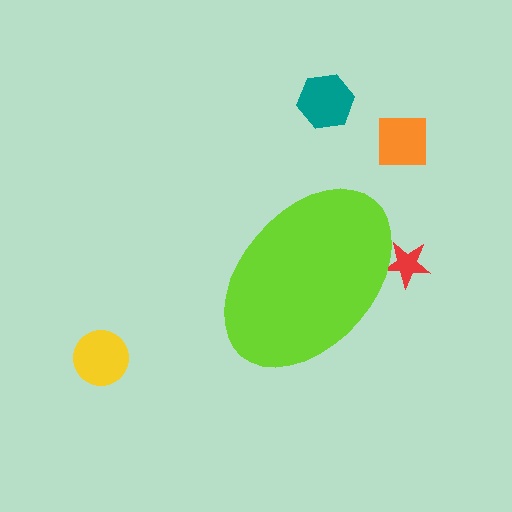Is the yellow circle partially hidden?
No, the yellow circle is fully visible.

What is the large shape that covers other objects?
A lime ellipse.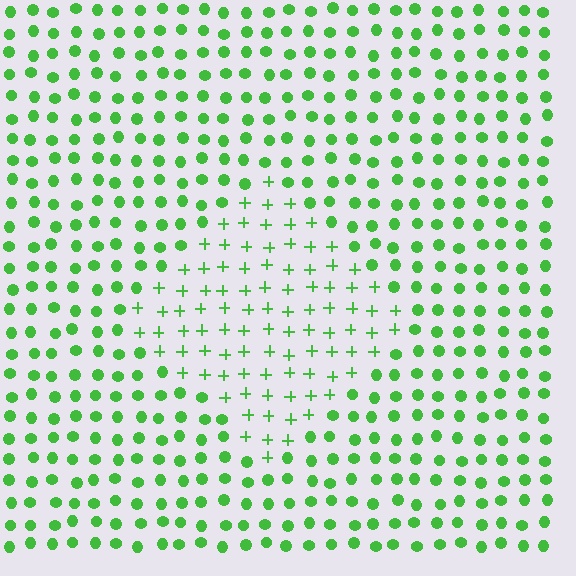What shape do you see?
I see a diamond.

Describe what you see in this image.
The image is filled with small green elements arranged in a uniform grid. A diamond-shaped region contains plus signs, while the surrounding area contains circles. The boundary is defined purely by the change in element shape.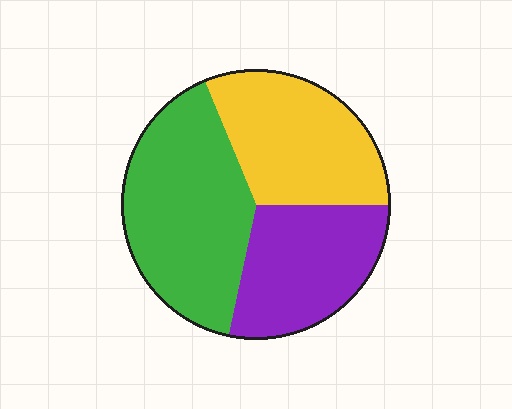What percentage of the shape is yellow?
Yellow takes up between a sixth and a third of the shape.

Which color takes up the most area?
Green, at roughly 40%.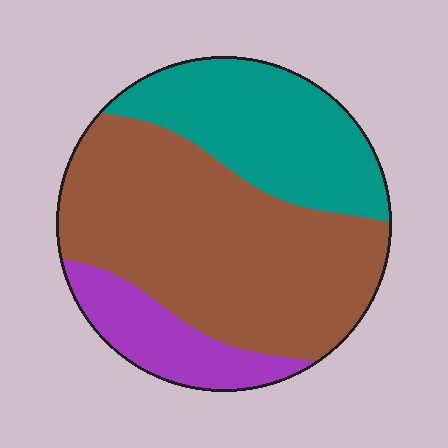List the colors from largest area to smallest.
From largest to smallest: brown, teal, purple.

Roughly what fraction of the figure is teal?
Teal covers 29% of the figure.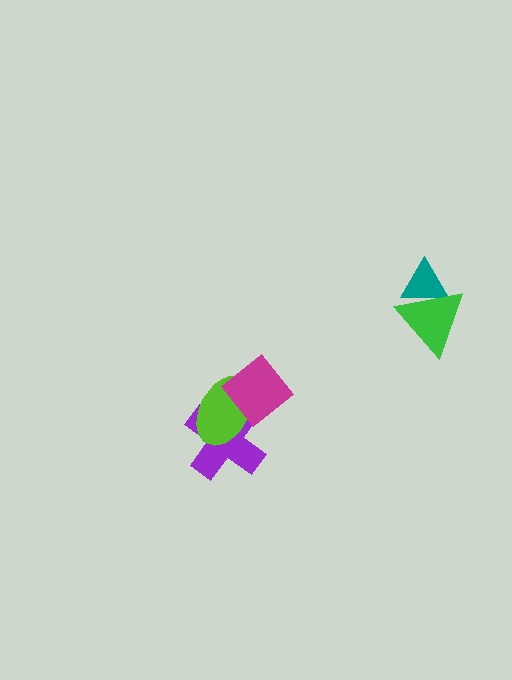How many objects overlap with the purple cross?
2 objects overlap with the purple cross.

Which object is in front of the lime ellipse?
The magenta diamond is in front of the lime ellipse.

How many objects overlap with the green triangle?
1 object overlaps with the green triangle.